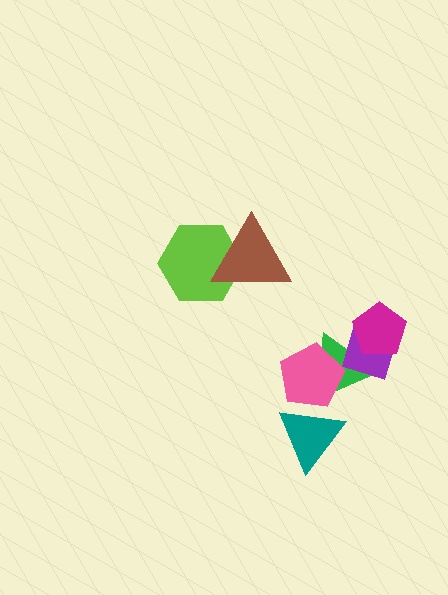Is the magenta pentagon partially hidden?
No, no other shape covers it.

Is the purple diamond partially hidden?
Yes, it is partially covered by another shape.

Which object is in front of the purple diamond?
The magenta pentagon is in front of the purple diamond.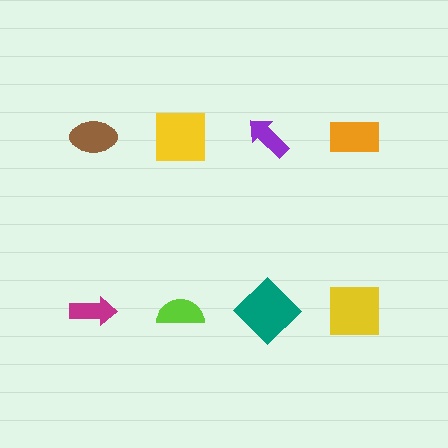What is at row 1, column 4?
An orange rectangle.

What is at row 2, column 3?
A teal diamond.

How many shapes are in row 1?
4 shapes.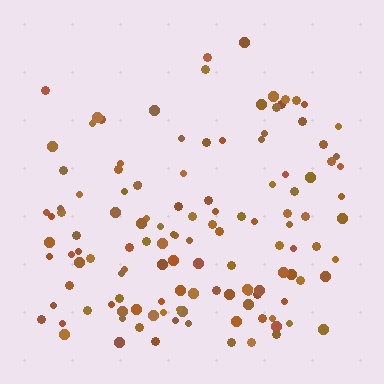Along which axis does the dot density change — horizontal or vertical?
Vertical.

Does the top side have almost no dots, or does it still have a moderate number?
Still a moderate number, just noticeably fewer than the bottom.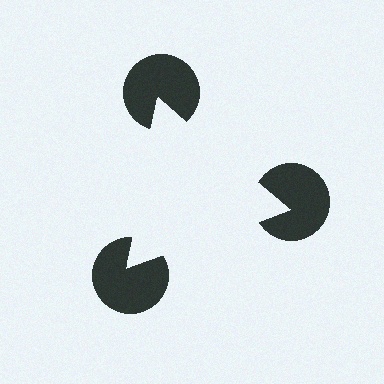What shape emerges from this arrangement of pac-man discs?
An illusory triangle — its edges are inferred from the aligned wedge cuts in the pac-man discs, not physically drawn.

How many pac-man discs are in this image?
There are 3 — one at each vertex of the illusory triangle.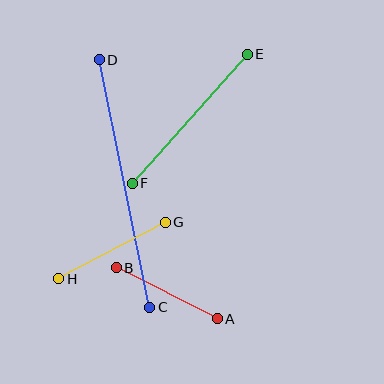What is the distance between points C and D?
The distance is approximately 253 pixels.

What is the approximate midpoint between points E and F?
The midpoint is at approximately (190, 119) pixels.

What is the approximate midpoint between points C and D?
The midpoint is at approximately (124, 183) pixels.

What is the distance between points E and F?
The distance is approximately 172 pixels.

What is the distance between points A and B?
The distance is approximately 113 pixels.